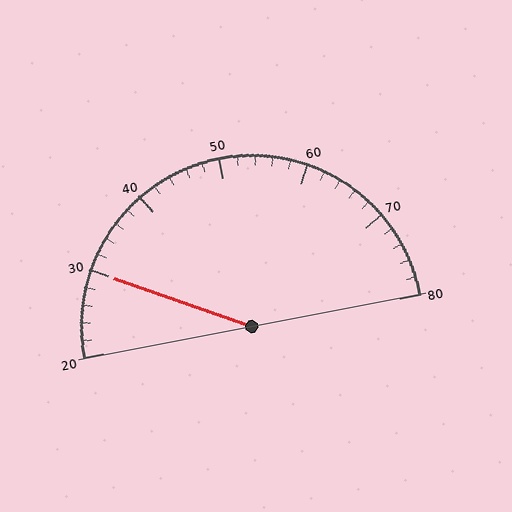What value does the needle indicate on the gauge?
The needle indicates approximately 30.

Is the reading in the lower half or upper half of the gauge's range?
The reading is in the lower half of the range (20 to 80).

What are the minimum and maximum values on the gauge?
The gauge ranges from 20 to 80.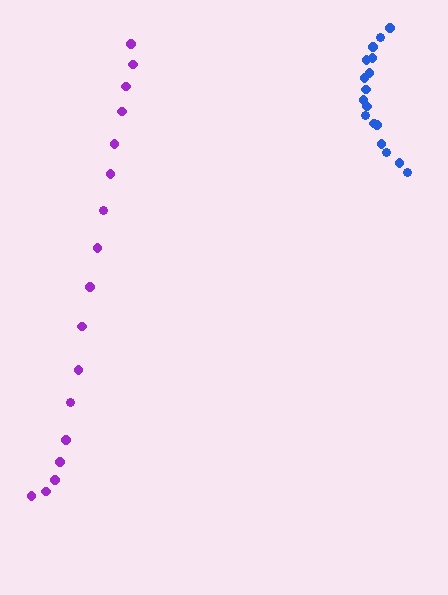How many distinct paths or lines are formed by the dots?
There are 2 distinct paths.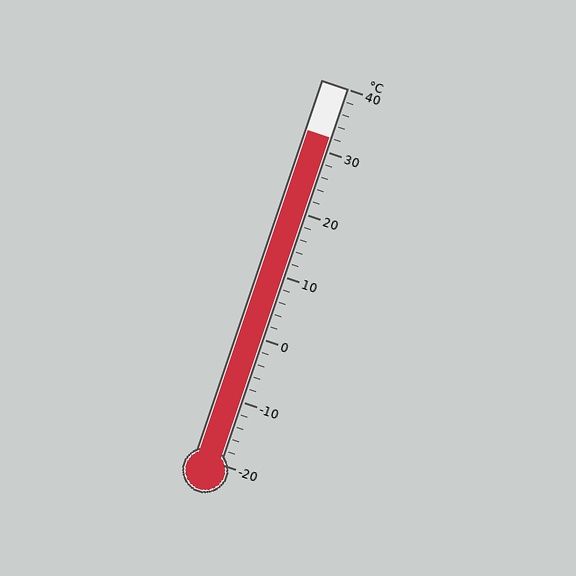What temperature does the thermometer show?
The thermometer shows approximately 32°C.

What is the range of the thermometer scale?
The thermometer scale ranges from -20°C to 40°C.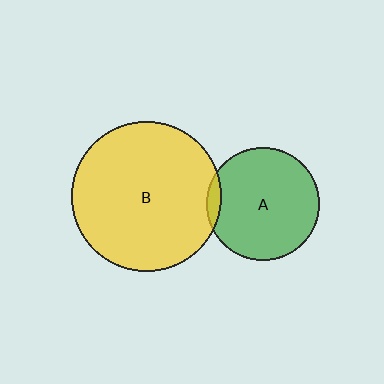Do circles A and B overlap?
Yes.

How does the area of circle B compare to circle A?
Approximately 1.8 times.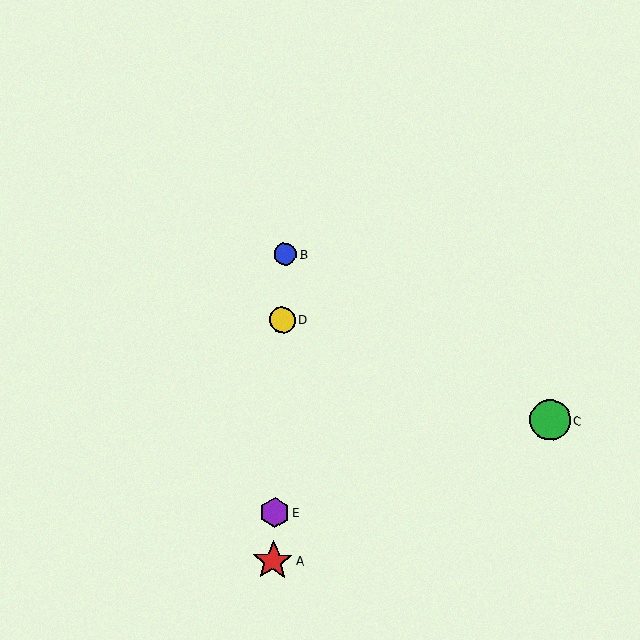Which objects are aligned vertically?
Objects A, B, D, E are aligned vertically.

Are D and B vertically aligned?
Yes, both are at x≈283.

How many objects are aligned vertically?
4 objects (A, B, D, E) are aligned vertically.